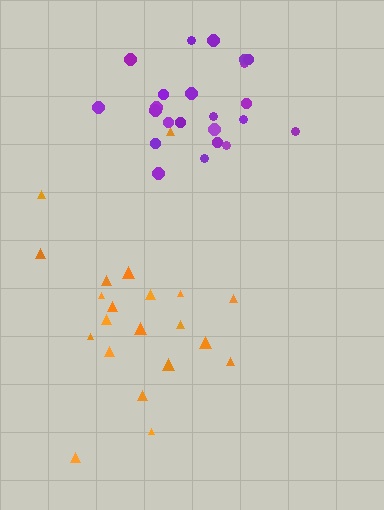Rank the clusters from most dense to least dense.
purple, orange.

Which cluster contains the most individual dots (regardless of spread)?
Purple (23).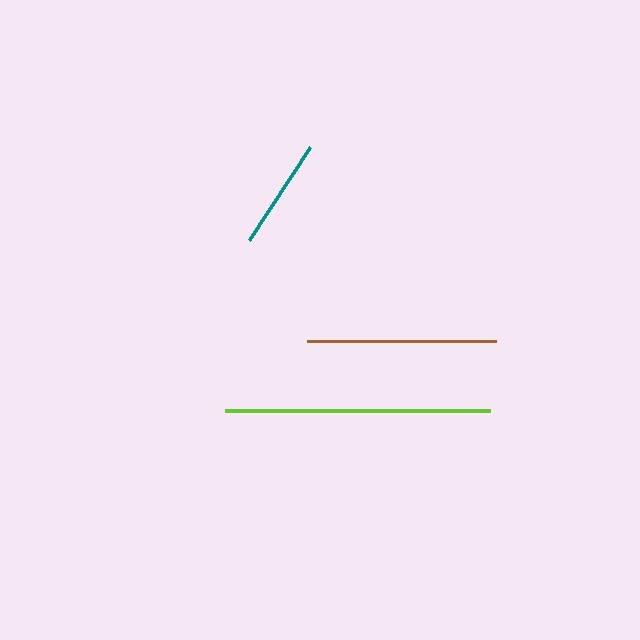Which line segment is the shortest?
The teal line is the shortest at approximately 111 pixels.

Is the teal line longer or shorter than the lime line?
The lime line is longer than the teal line.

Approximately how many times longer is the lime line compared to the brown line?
The lime line is approximately 1.4 times the length of the brown line.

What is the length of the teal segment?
The teal segment is approximately 111 pixels long.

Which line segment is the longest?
The lime line is the longest at approximately 266 pixels.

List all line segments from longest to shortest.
From longest to shortest: lime, brown, teal.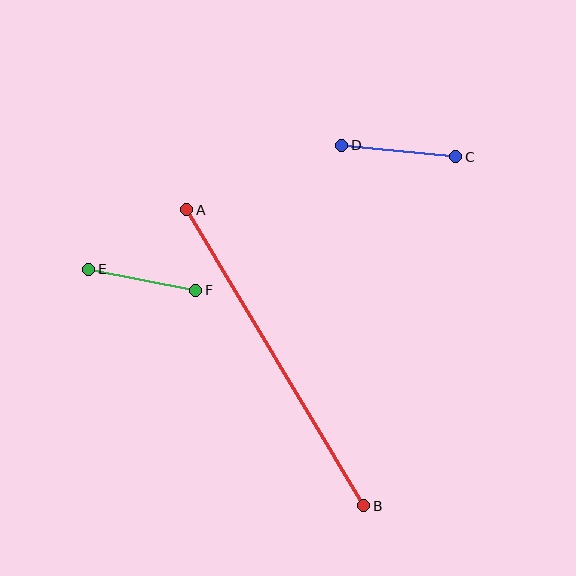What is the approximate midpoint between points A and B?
The midpoint is at approximately (275, 358) pixels.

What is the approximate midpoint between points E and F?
The midpoint is at approximately (142, 280) pixels.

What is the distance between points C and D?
The distance is approximately 114 pixels.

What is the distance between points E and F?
The distance is approximately 109 pixels.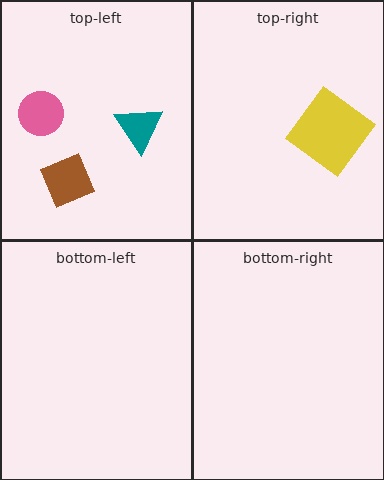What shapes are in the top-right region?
The yellow diamond.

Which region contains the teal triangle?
The top-left region.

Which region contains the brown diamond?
The top-left region.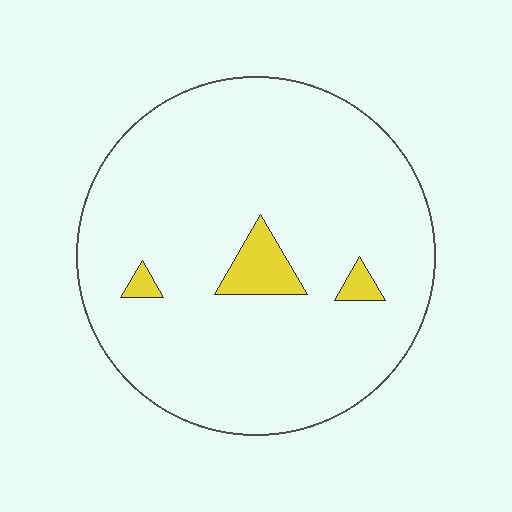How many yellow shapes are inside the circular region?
3.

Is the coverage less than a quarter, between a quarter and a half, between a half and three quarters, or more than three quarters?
Less than a quarter.